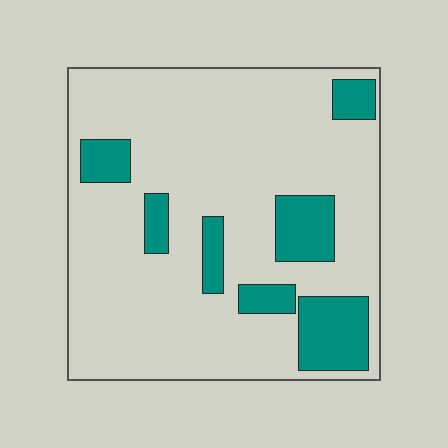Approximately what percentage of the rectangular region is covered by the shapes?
Approximately 20%.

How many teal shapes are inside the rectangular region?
7.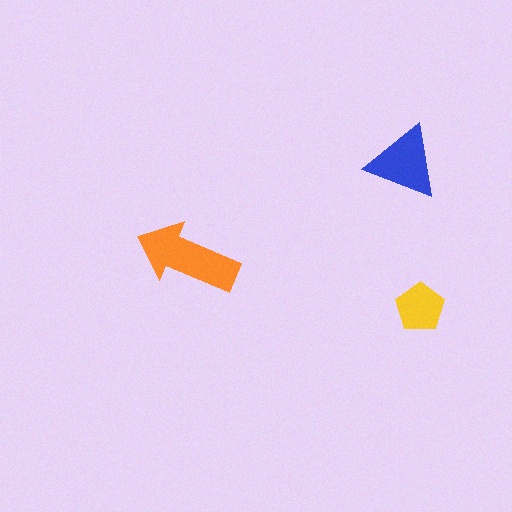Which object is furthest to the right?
The yellow pentagon is rightmost.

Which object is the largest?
The orange arrow.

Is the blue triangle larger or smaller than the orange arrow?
Smaller.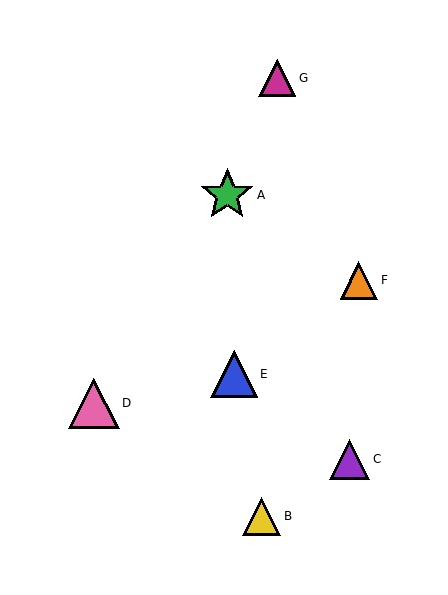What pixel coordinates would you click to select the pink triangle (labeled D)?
Click at (94, 403) to select the pink triangle D.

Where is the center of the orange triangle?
The center of the orange triangle is at (359, 280).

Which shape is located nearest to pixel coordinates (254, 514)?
The yellow triangle (labeled B) at (261, 516) is nearest to that location.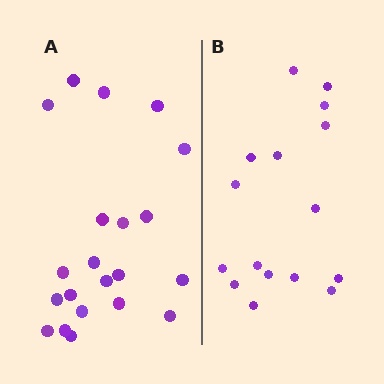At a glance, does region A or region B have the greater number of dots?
Region A (the left region) has more dots.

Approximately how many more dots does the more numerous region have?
Region A has about 5 more dots than region B.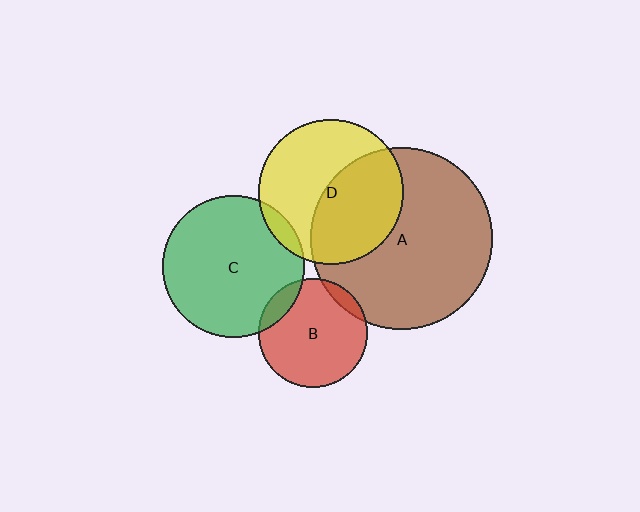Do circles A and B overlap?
Yes.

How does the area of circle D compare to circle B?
Approximately 1.8 times.